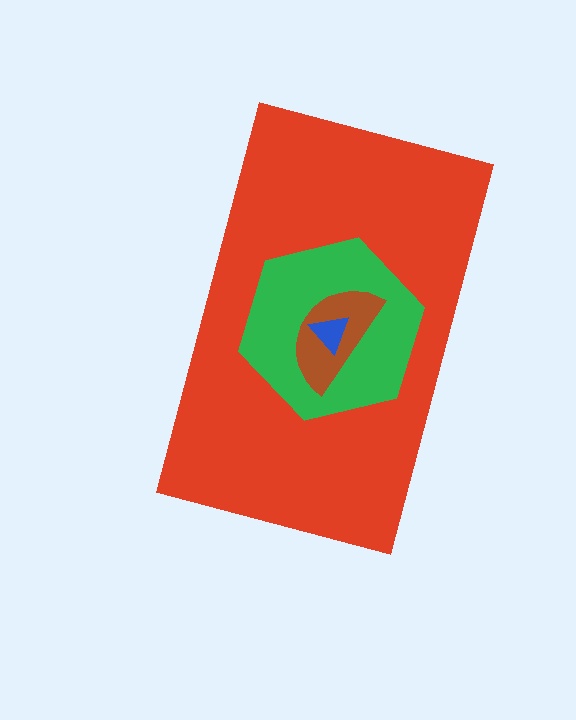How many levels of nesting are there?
4.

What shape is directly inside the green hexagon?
The brown semicircle.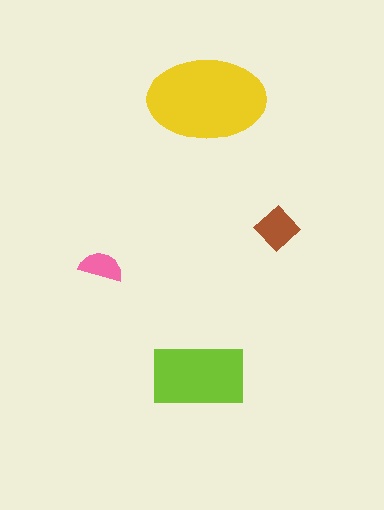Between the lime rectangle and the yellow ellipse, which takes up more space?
The yellow ellipse.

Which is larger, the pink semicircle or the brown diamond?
The brown diamond.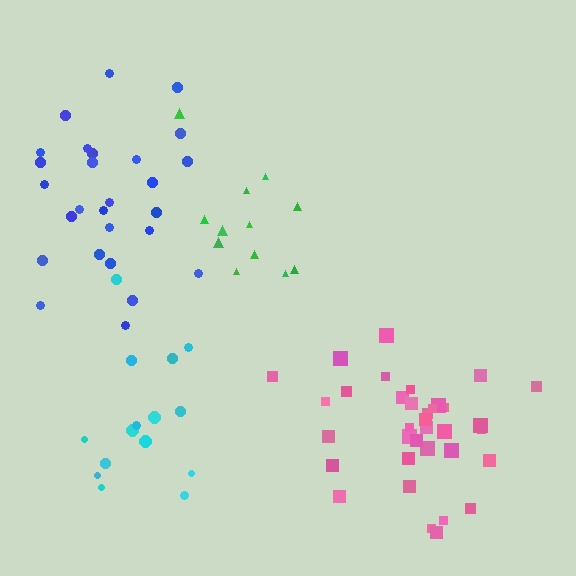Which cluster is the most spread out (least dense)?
Green.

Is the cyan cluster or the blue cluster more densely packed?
Blue.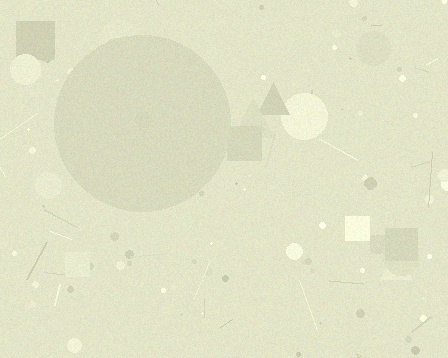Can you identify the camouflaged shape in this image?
The camouflaged shape is a circle.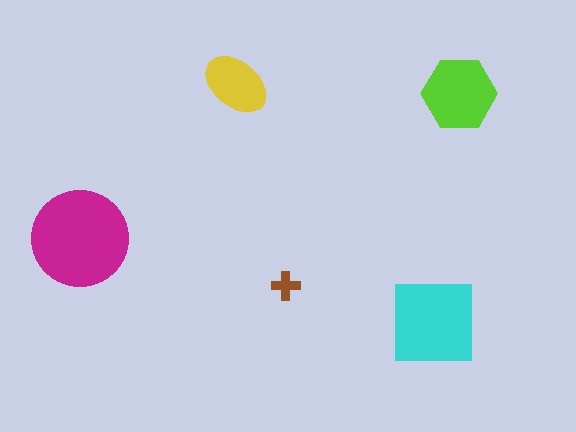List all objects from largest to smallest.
The magenta circle, the cyan square, the lime hexagon, the yellow ellipse, the brown cross.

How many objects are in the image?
There are 5 objects in the image.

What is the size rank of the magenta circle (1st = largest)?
1st.